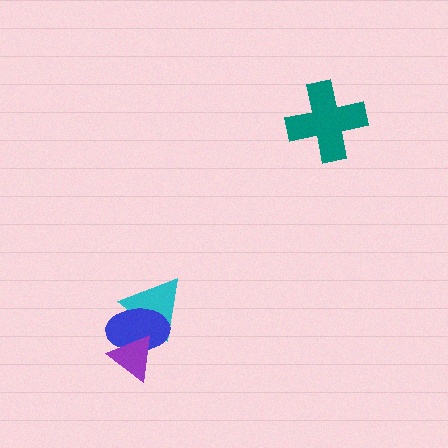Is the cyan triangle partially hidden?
Yes, it is partially covered by another shape.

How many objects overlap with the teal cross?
0 objects overlap with the teal cross.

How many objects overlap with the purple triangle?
2 objects overlap with the purple triangle.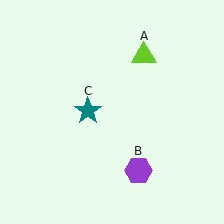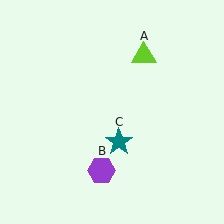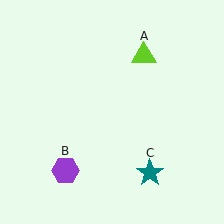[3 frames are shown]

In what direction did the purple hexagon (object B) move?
The purple hexagon (object B) moved left.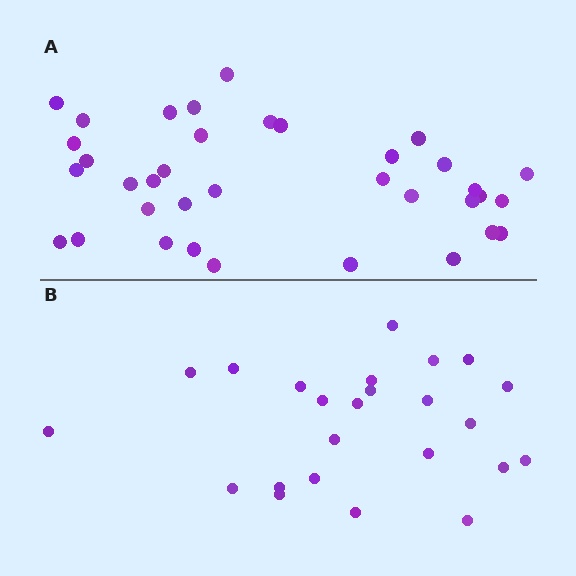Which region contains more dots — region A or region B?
Region A (the top region) has more dots.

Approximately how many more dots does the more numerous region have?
Region A has roughly 12 or so more dots than region B.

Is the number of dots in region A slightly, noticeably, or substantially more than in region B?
Region A has substantially more. The ratio is roughly 1.5 to 1.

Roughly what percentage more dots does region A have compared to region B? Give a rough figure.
About 50% more.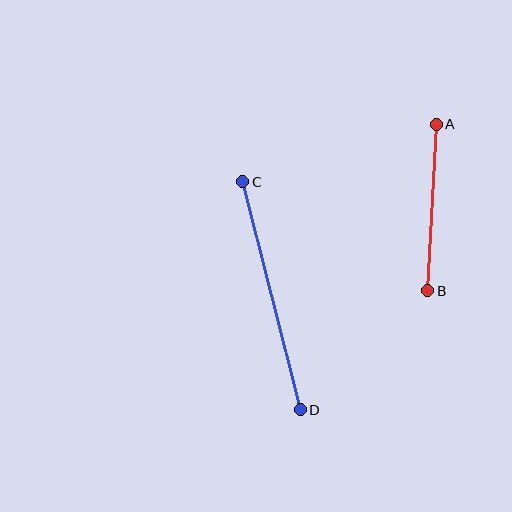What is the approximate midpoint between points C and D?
The midpoint is at approximately (272, 296) pixels.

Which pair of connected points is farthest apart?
Points C and D are farthest apart.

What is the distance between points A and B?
The distance is approximately 167 pixels.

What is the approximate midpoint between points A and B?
The midpoint is at approximately (432, 208) pixels.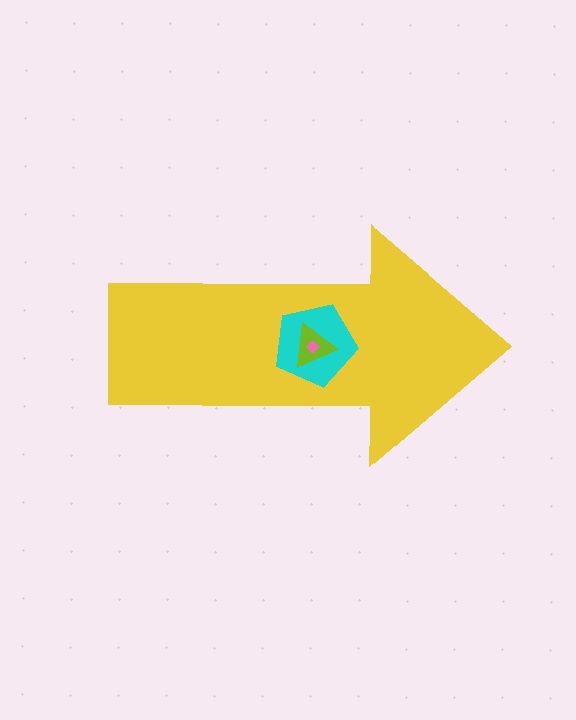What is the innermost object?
The pink diamond.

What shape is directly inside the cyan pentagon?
The lime triangle.